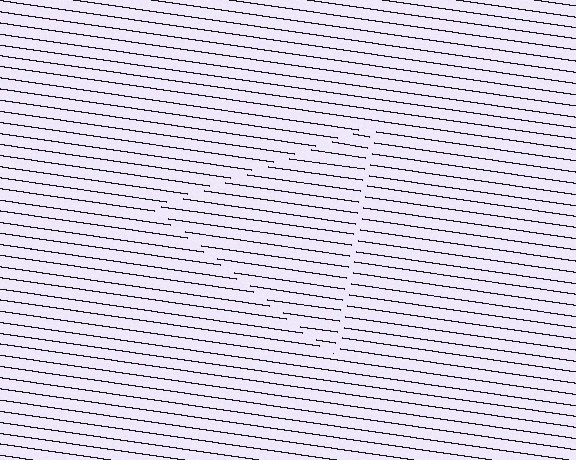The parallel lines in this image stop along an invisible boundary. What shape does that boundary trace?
An illusory triangle. The interior of the shape contains the same grating, shifted by half a period — the contour is defined by the phase discontinuity where line-ends from the inner and outer gratings abut.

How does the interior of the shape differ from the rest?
The interior of the shape contains the same grating, shifted by half a period — the contour is defined by the phase discontinuity where line-ends from the inner and outer gratings abut.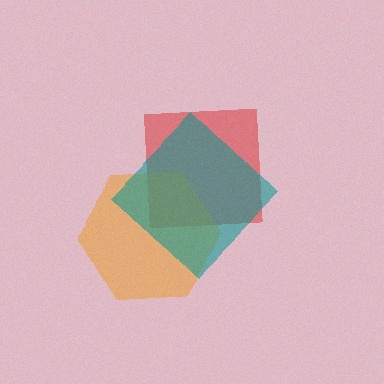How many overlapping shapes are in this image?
There are 3 overlapping shapes in the image.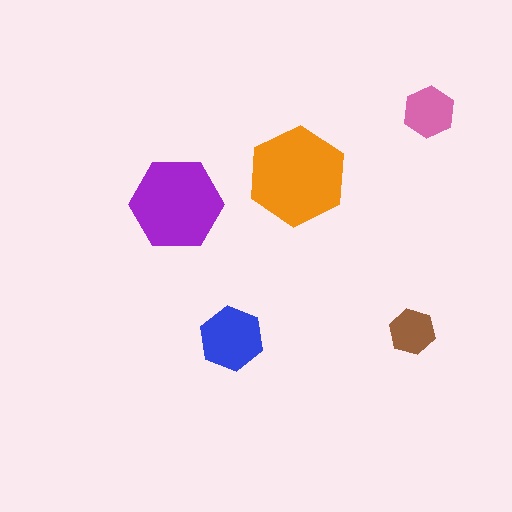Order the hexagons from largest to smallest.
the orange one, the purple one, the blue one, the pink one, the brown one.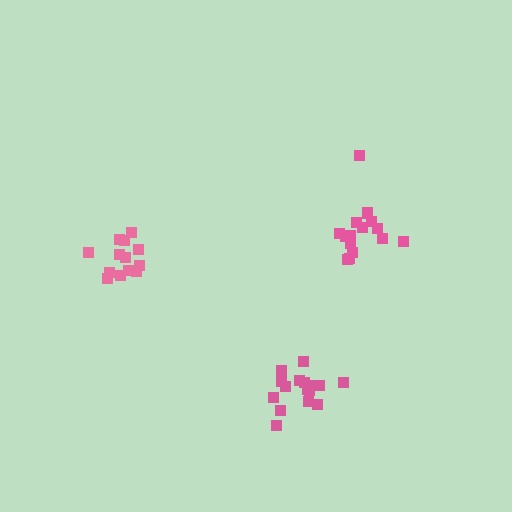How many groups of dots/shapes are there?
There are 3 groups.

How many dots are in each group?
Group 1: 15 dots, Group 2: 16 dots, Group 3: 13 dots (44 total).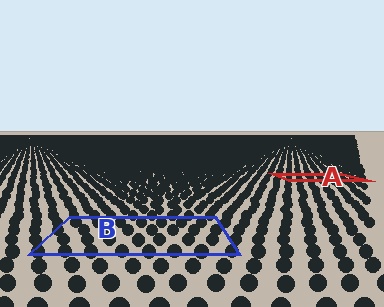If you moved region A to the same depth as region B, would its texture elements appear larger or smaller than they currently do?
They would appear larger. At a closer depth, the same texture elements are projected at a bigger on-screen size.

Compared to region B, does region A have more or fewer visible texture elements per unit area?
Region A has more texture elements per unit area — they are packed more densely because it is farther away.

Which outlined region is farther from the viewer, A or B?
Region A is farther from the viewer — the texture elements inside it appear smaller and more densely packed.